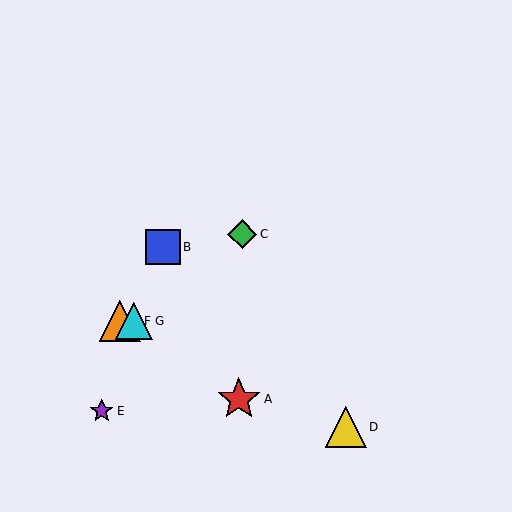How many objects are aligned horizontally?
2 objects (F, G) are aligned horizontally.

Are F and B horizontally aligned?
No, F is at y≈321 and B is at y≈247.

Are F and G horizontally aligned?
Yes, both are at y≈321.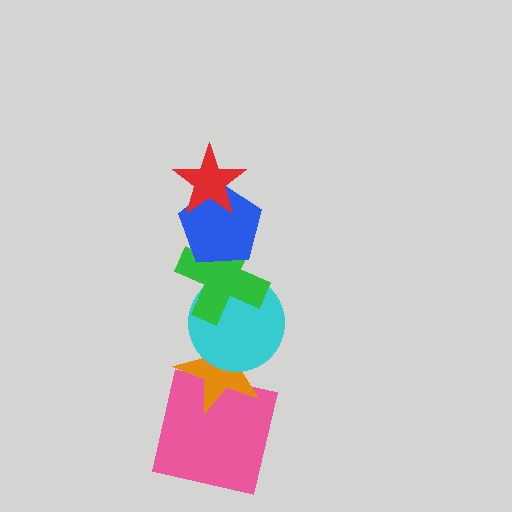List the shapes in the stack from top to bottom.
From top to bottom: the red star, the blue pentagon, the green cross, the cyan circle, the orange star, the pink square.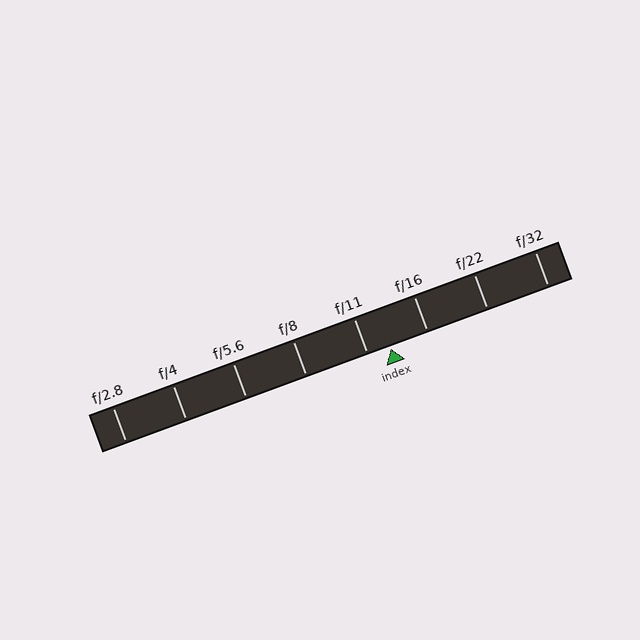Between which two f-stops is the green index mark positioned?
The index mark is between f/11 and f/16.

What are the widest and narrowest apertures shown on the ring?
The widest aperture shown is f/2.8 and the narrowest is f/32.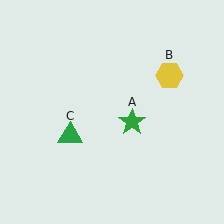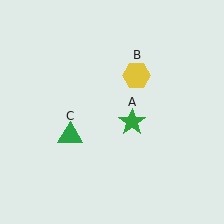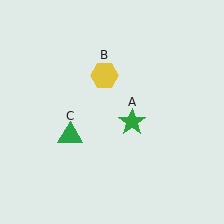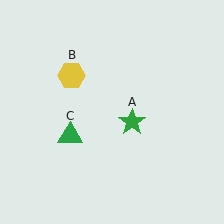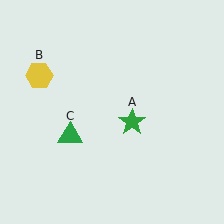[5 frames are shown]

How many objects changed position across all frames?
1 object changed position: yellow hexagon (object B).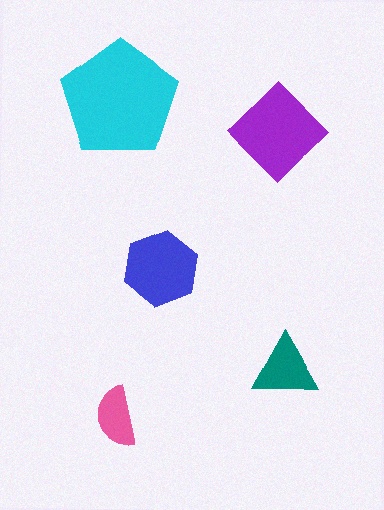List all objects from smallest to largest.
The pink semicircle, the teal triangle, the blue hexagon, the purple diamond, the cyan pentagon.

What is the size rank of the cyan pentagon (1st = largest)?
1st.